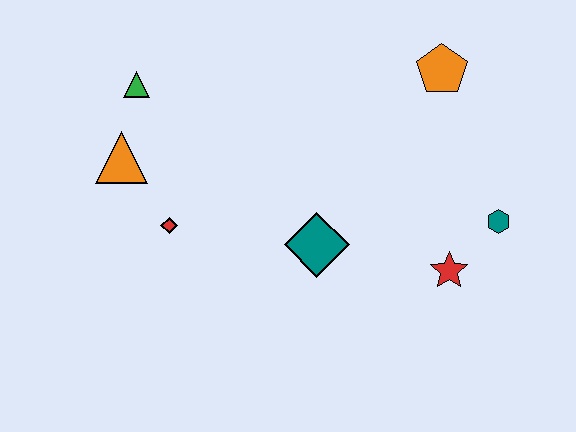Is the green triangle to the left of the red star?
Yes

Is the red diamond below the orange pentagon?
Yes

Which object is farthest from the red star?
The green triangle is farthest from the red star.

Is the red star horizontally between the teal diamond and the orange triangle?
No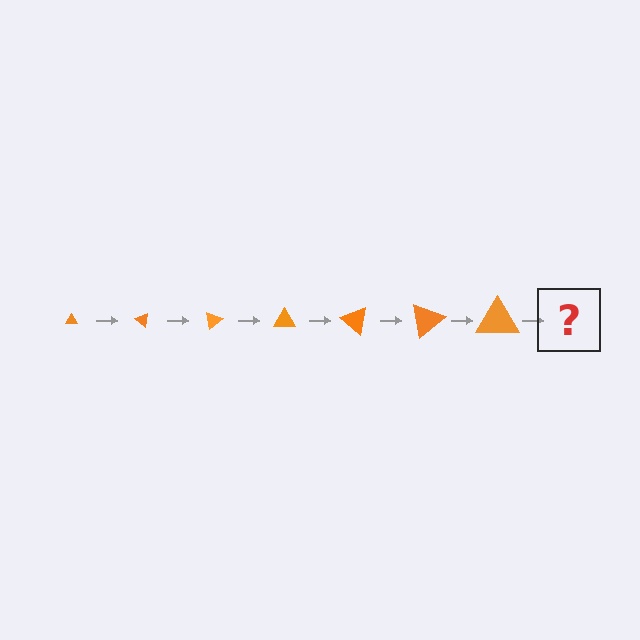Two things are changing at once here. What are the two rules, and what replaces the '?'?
The two rules are that the triangle grows larger each step and it rotates 40 degrees each step. The '?' should be a triangle, larger than the previous one and rotated 280 degrees from the start.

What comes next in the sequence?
The next element should be a triangle, larger than the previous one and rotated 280 degrees from the start.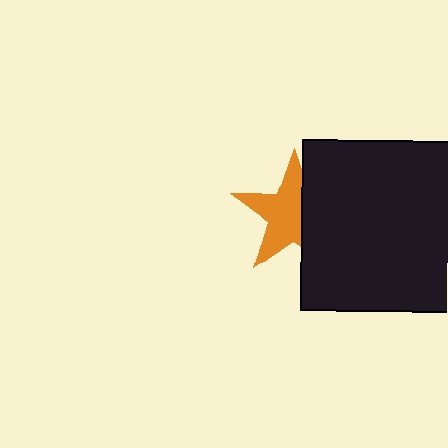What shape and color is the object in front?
The object in front is a black square.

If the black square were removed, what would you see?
You would see the complete orange star.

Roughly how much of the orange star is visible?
About half of it is visible (roughly 63%).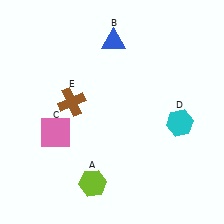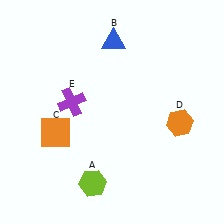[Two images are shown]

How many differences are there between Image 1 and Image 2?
There are 3 differences between the two images.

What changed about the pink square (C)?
In Image 1, C is pink. In Image 2, it changed to orange.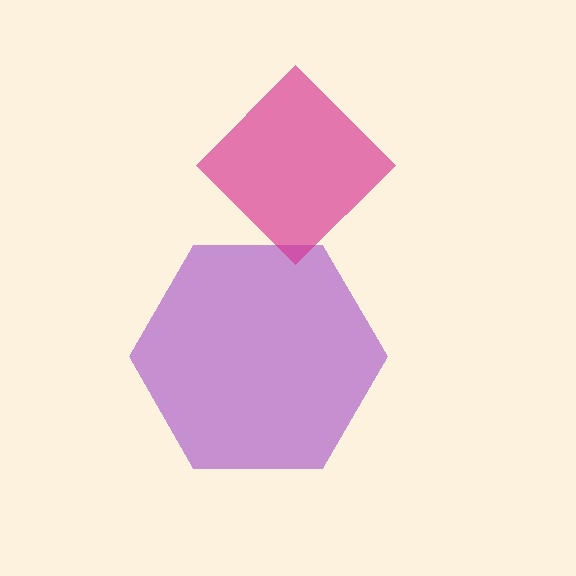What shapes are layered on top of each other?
The layered shapes are: a purple hexagon, a magenta diamond.